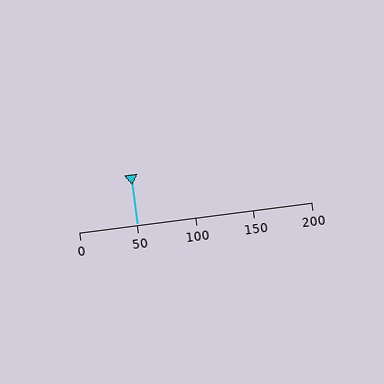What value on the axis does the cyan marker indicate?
The marker indicates approximately 50.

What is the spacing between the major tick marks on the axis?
The major ticks are spaced 50 apart.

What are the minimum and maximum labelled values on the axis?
The axis runs from 0 to 200.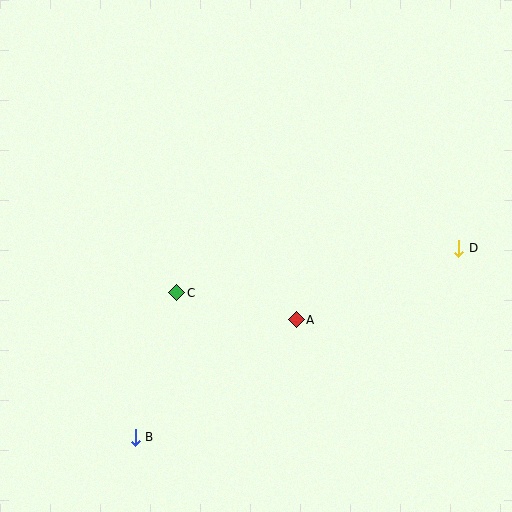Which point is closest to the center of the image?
Point A at (296, 320) is closest to the center.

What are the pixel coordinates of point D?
Point D is at (459, 248).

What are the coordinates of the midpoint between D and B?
The midpoint between D and B is at (297, 343).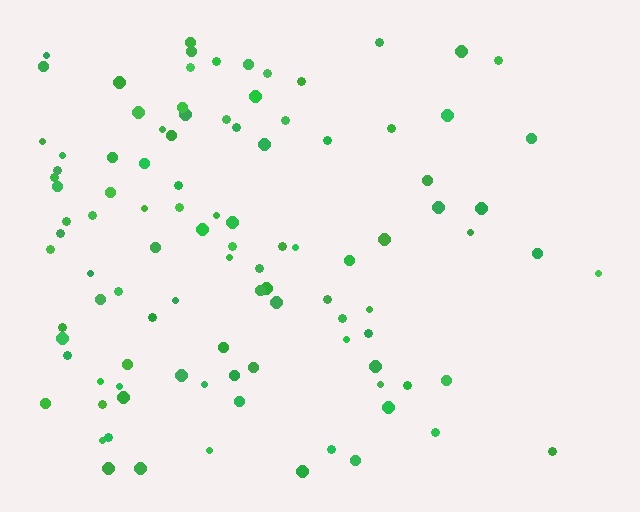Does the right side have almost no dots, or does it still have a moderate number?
Still a moderate number, just noticeably fewer than the left.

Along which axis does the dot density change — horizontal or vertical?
Horizontal.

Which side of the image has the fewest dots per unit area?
The right.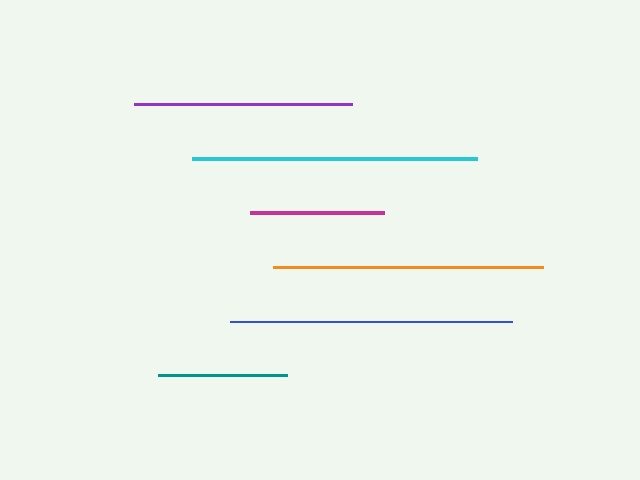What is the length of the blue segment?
The blue segment is approximately 283 pixels long.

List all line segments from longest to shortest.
From longest to shortest: cyan, blue, orange, purple, magenta, teal.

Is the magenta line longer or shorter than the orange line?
The orange line is longer than the magenta line.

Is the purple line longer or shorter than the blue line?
The blue line is longer than the purple line.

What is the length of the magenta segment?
The magenta segment is approximately 133 pixels long.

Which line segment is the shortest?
The teal line is the shortest at approximately 130 pixels.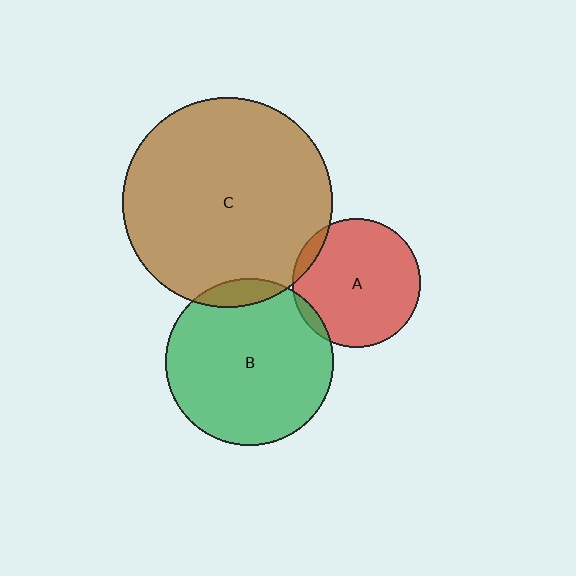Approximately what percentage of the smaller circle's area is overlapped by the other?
Approximately 10%.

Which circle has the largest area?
Circle C (brown).